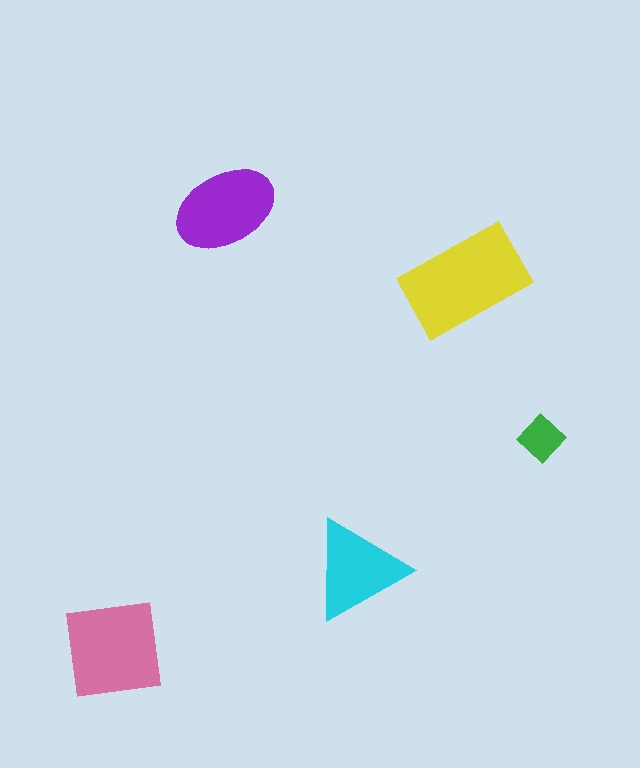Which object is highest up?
The purple ellipse is topmost.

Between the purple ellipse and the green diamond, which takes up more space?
The purple ellipse.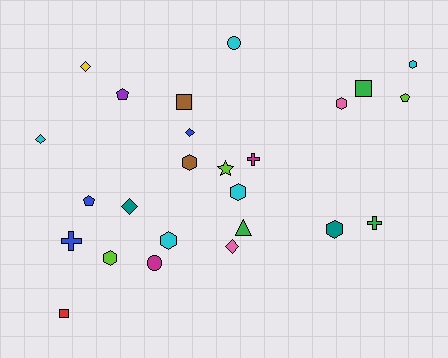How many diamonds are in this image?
There are 5 diamonds.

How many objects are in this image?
There are 25 objects.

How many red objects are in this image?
There is 1 red object.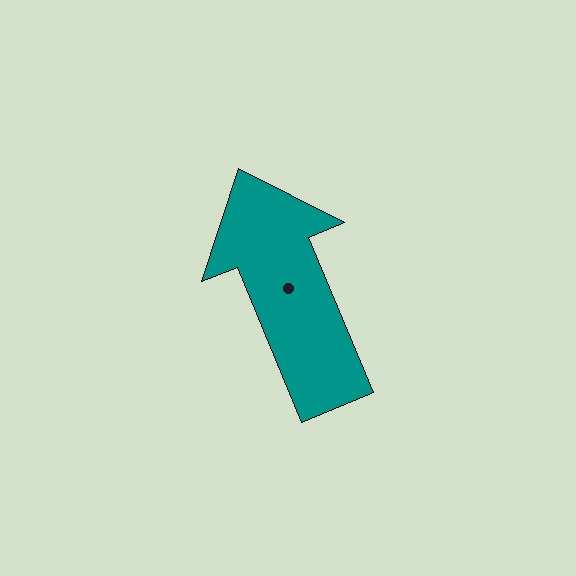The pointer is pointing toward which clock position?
Roughly 11 o'clock.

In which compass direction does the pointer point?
Northwest.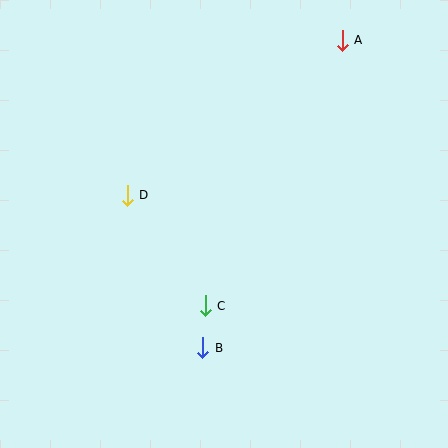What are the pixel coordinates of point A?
Point A is at (342, 40).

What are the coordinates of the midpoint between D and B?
The midpoint between D and B is at (165, 272).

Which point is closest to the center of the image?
Point C at (205, 306) is closest to the center.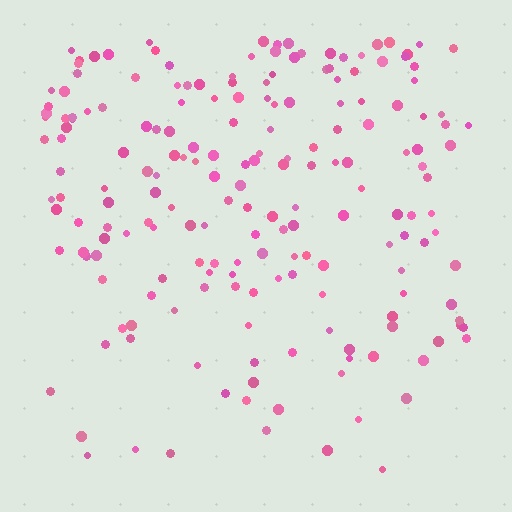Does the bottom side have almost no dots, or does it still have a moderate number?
Still a moderate number, just noticeably fewer than the top.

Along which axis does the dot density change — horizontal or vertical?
Vertical.